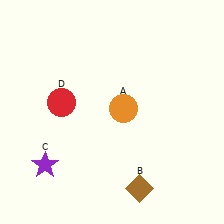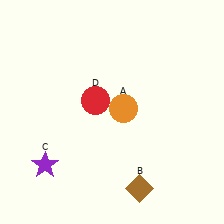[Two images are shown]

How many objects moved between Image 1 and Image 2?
1 object moved between the two images.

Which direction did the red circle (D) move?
The red circle (D) moved right.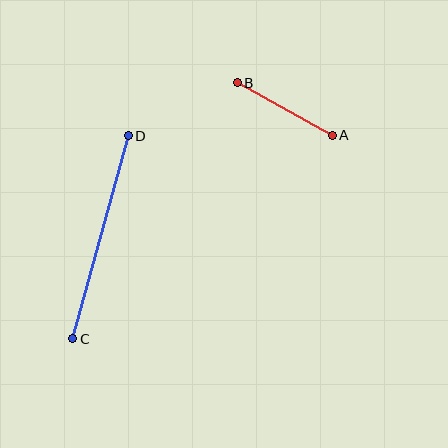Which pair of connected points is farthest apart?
Points C and D are farthest apart.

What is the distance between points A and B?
The distance is approximately 108 pixels.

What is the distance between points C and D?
The distance is approximately 211 pixels.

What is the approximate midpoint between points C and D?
The midpoint is at approximately (100, 237) pixels.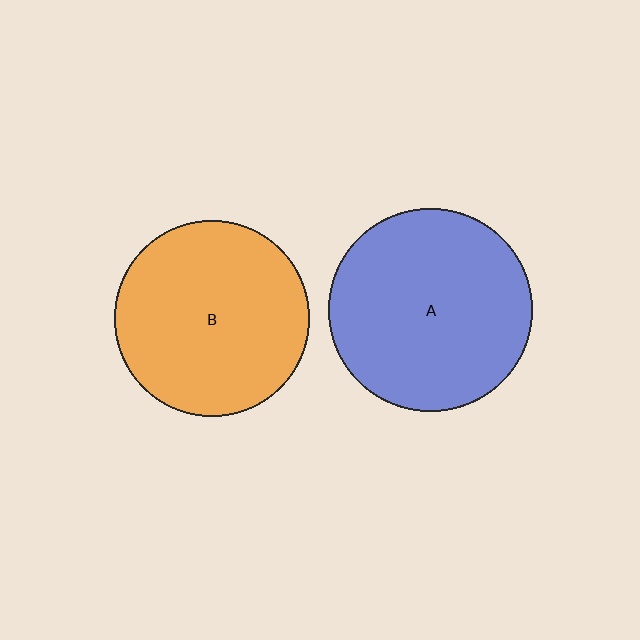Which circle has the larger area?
Circle A (blue).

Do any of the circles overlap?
No, none of the circles overlap.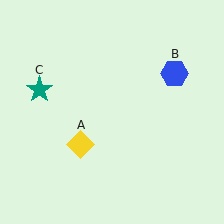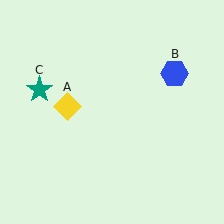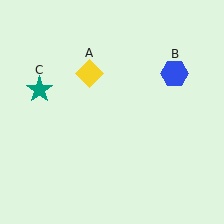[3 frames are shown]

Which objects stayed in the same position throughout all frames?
Blue hexagon (object B) and teal star (object C) remained stationary.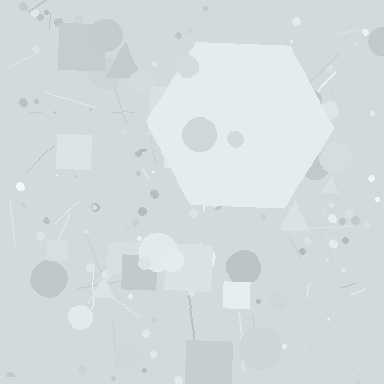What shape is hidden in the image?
A hexagon is hidden in the image.